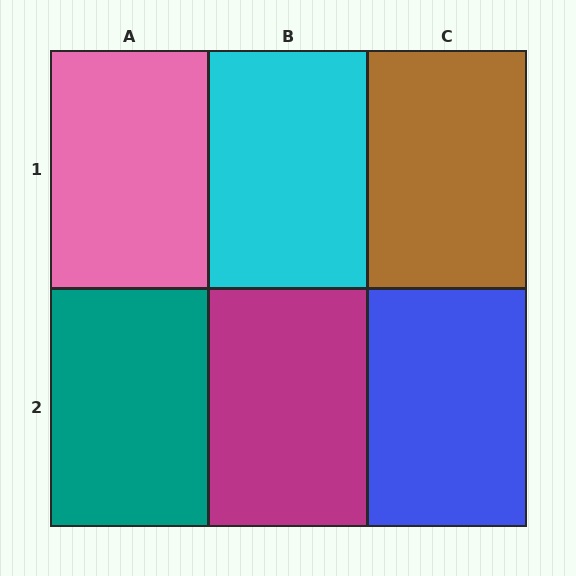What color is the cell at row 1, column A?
Pink.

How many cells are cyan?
1 cell is cyan.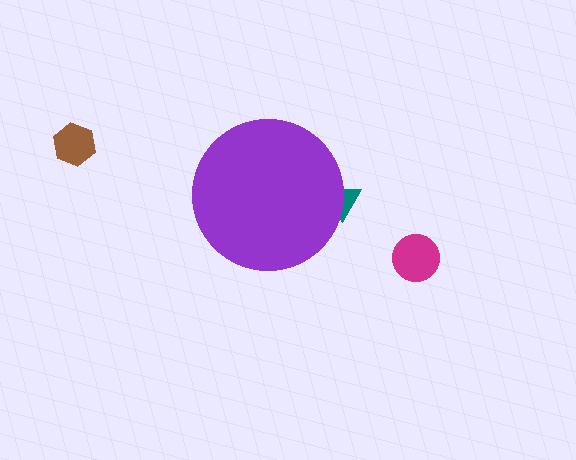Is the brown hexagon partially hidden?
No, the brown hexagon is fully visible.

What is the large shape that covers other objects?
A purple circle.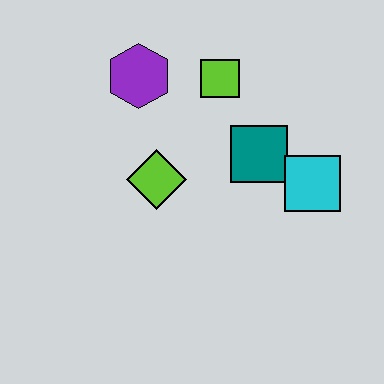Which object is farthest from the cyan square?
The purple hexagon is farthest from the cyan square.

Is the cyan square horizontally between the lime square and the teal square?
No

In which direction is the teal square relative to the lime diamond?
The teal square is to the right of the lime diamond.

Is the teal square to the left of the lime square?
No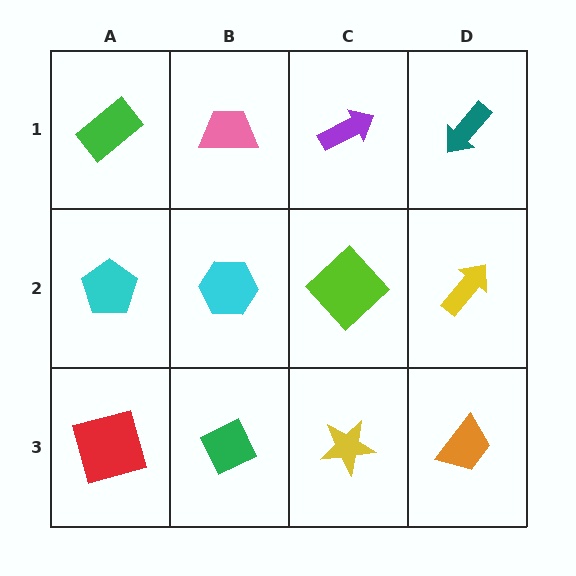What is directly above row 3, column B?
A cyan hexagon.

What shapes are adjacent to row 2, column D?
A teal arrow (row 1, column D), an orange trapezoid (row 3, column D), a lime diamond (row 2, column C).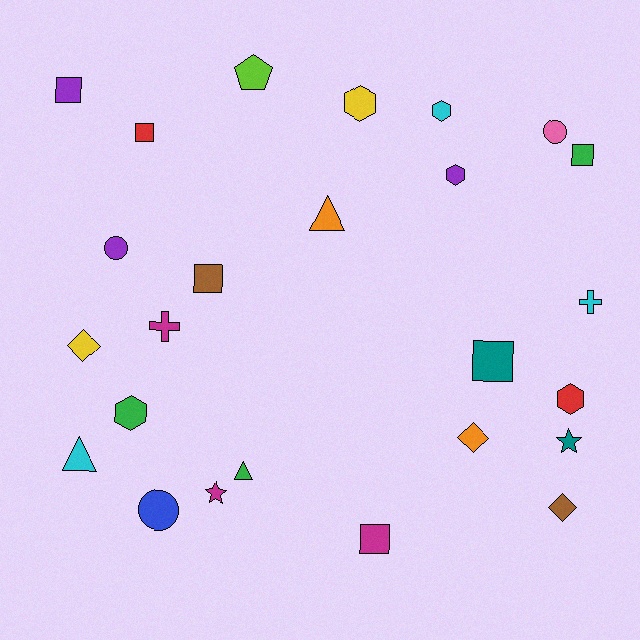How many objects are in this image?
There are 25 objects.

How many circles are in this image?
There are 3 circles.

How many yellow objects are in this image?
There are 2 yellow objects.